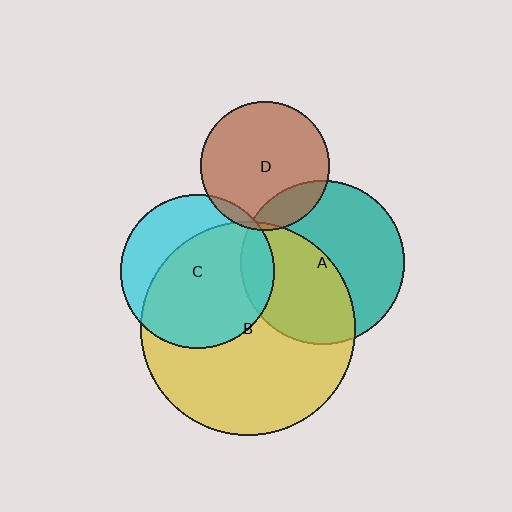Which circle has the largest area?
Circle B (yellow).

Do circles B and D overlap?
Yes.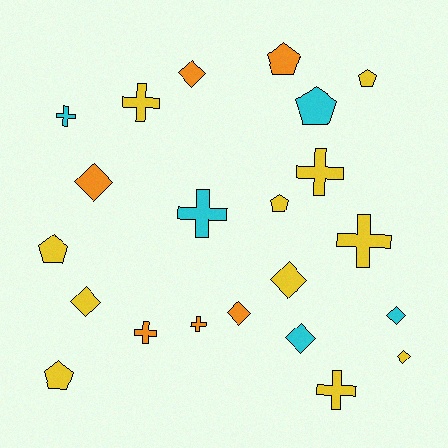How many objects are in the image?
There are 22 objects.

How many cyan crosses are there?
There are 2 cyan crosses.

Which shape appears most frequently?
Cross, with 8 objects.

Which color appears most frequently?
Yellow, with 11 objects.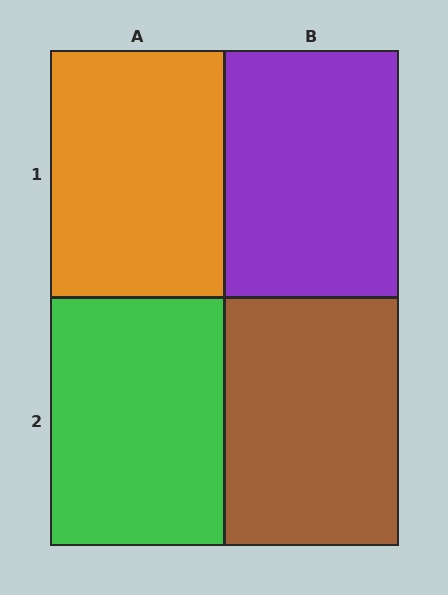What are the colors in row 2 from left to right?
Green, brown.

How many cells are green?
1 cell is green.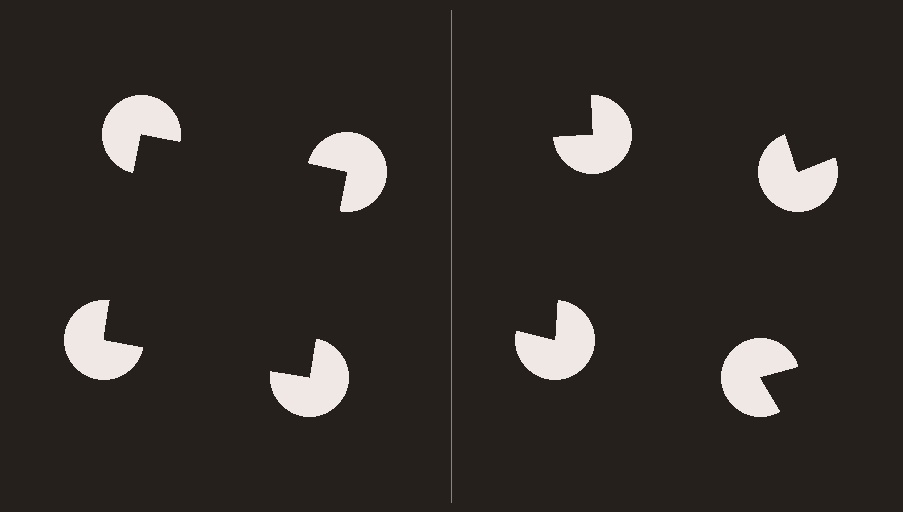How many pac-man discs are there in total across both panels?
8 — 4 on each side.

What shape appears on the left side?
An illusory square.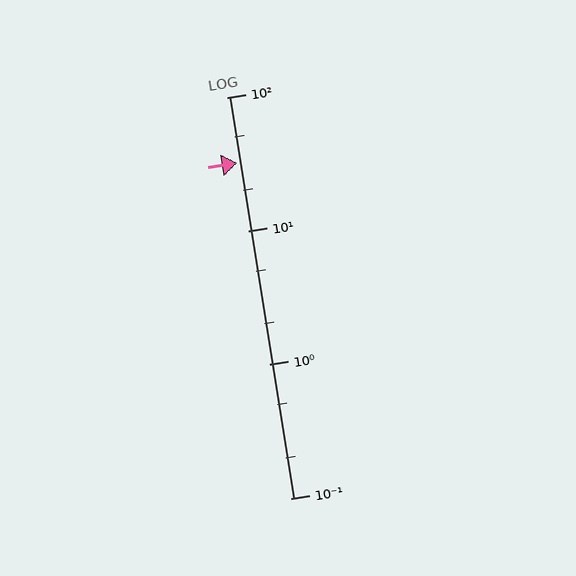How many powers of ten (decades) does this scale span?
The scale spans 3 decades, from 0.1 to 100.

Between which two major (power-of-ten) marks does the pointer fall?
The pointer is between 10 and 100.